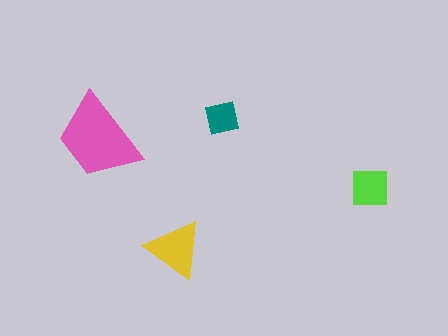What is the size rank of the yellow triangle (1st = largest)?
2nd.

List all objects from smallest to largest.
The teal square, the lime square, the yellow triangle, the pink trapezoid.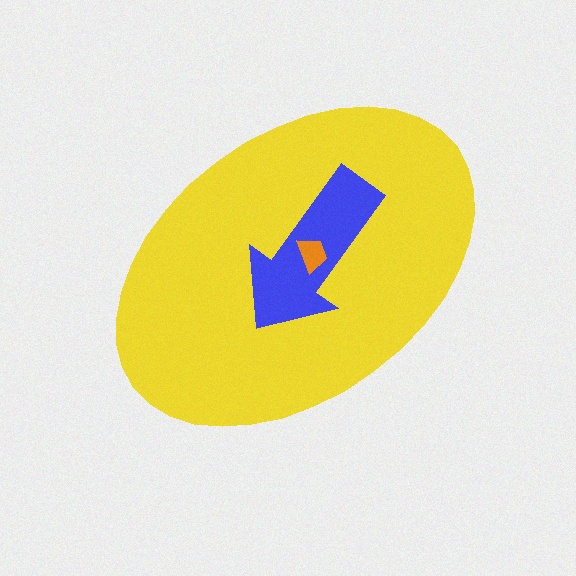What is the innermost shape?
The orange trapezoid.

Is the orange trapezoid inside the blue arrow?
Yes.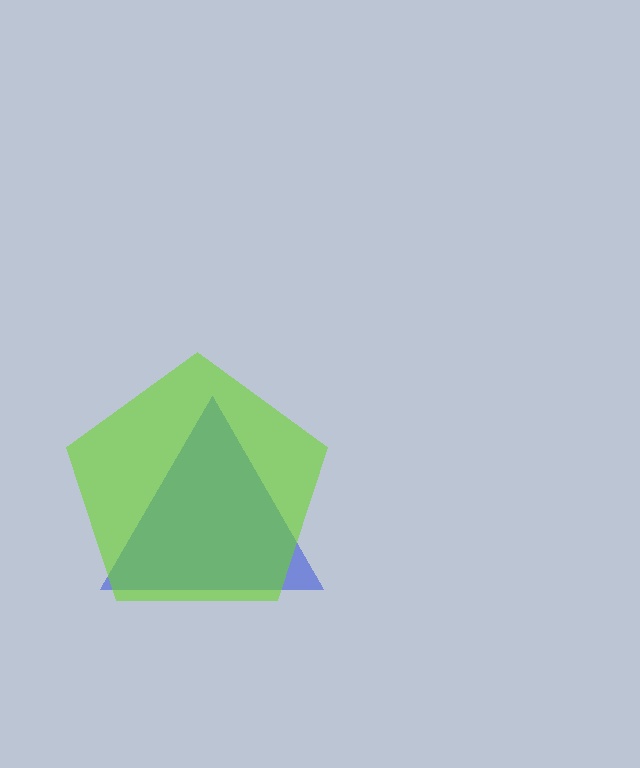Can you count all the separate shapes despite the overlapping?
Yes, there are 2 separate shapes.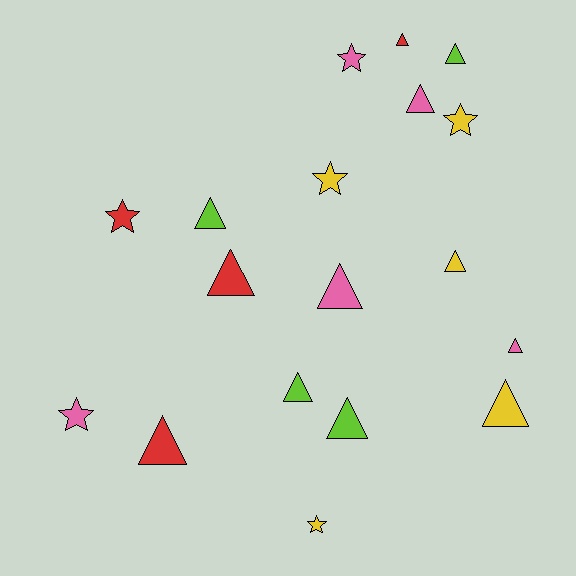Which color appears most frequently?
Pink, with 5 objects.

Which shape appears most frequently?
Triangle, with 12 objects.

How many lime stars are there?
There are no lime stars.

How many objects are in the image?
There are 18 objects.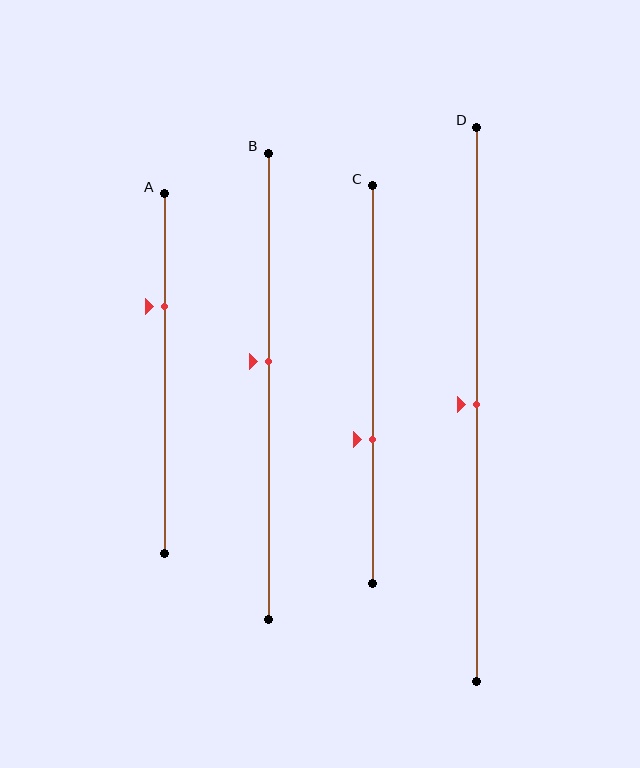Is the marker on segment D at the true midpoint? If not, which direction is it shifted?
Yes, the marker on segment D is at the true midpoint.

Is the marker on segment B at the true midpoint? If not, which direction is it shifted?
No, the marker on segment B is shifted upward by about 5% of the segment length.